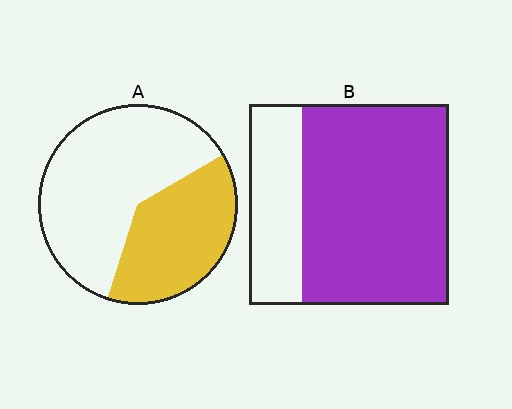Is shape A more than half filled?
No.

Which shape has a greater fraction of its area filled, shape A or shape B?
Shape B.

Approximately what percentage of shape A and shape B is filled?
A is approximately 40% and B is approximately 75%.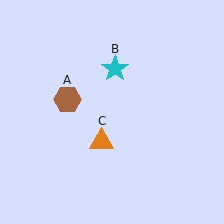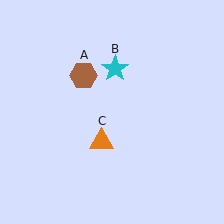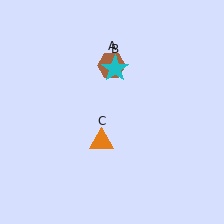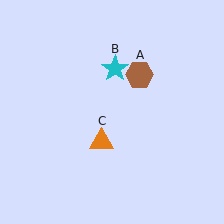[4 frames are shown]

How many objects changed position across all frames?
1 object changed position: brown hexagon (object A).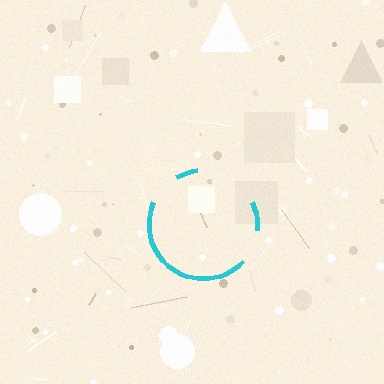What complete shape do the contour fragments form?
The contour fragments form a circle.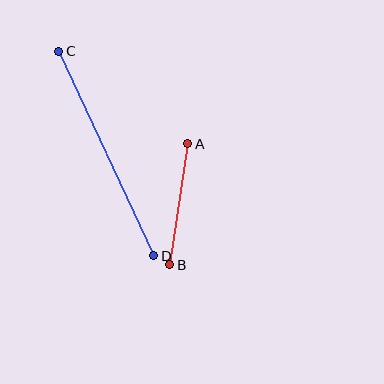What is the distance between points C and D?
The distance is approximately 226 pixels.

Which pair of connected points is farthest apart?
Points C and D are farthest apart.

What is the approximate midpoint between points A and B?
The midpoint is at approximately (179, 204) pixels.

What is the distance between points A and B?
The distance is approximately 122 pixels.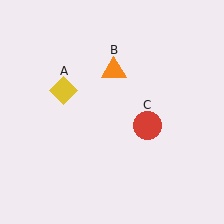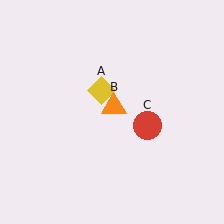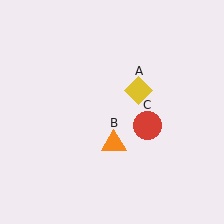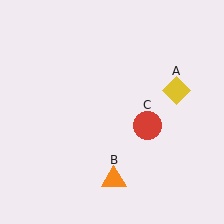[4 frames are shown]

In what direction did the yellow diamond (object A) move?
The yellow diamond (object A) moved right.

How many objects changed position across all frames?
2 objects changed position: yellow diamond (object A), orange triangle (object B).